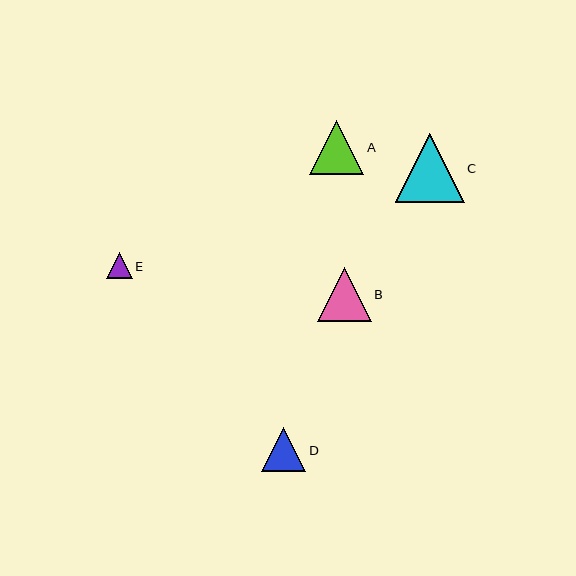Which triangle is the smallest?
Triangle E is the smallest with a size of approximately 26 pixels.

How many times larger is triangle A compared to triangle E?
Triangle A is approximately 2.1 times the size of triangle E.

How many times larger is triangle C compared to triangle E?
Triangle C is approximately 2.6 times the size of triangle E.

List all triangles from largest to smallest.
From largest to smallest: C, B, A, D, E.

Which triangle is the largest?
Triangle C is the largest with a size of approximately 69 pixels.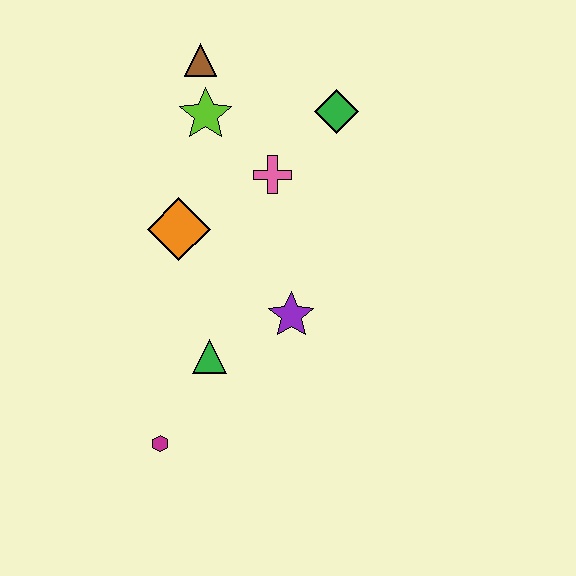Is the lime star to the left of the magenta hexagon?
No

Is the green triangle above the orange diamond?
No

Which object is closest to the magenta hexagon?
The green triangle is closest to the magenta hexagon.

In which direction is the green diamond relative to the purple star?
The green diamond is above the purple star.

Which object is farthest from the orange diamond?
The magenta hexagon is farthest from the orange diamond.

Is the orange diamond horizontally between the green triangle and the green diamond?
No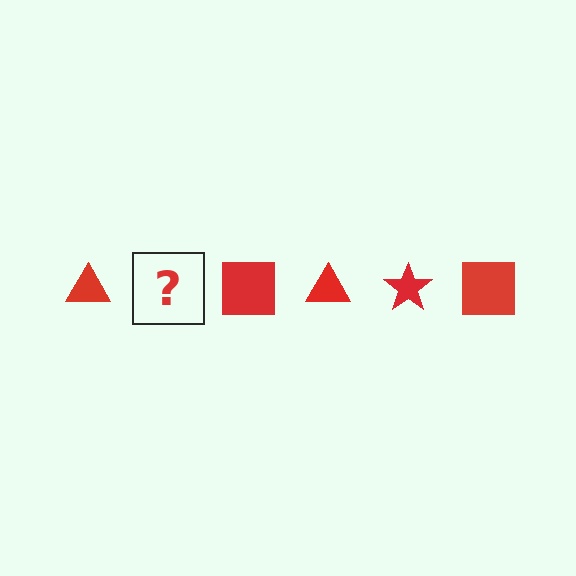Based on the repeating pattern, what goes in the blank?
The blank should be a red star.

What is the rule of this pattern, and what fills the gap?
The rule is that the pattern cycles through triangle, star, square shapes in red. The gap should be filled with a red star.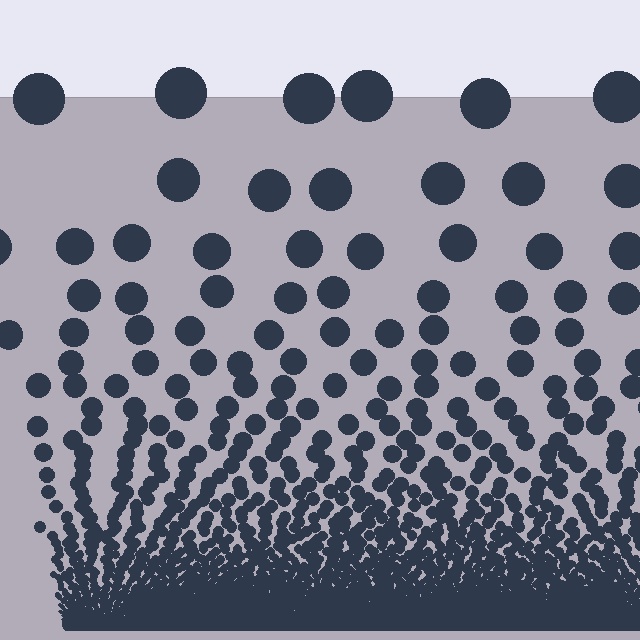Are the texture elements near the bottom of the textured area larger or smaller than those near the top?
Smaller. The gradient is inverted — elements near the bottom are smaller and denser.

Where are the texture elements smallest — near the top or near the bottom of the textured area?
Near the bottom.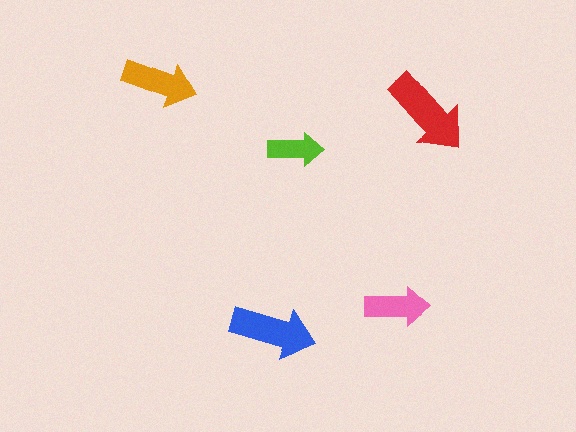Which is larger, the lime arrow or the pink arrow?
The pink one.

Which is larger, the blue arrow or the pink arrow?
The blue one.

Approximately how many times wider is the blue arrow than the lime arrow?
About 1.5 times wider.